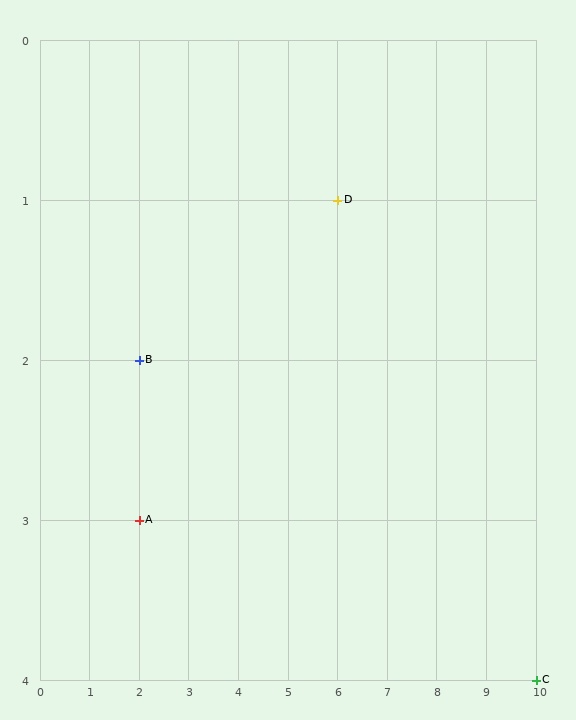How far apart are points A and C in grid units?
Points A and C are 8 columns and 1 row apart (about 8.1 grid units diagonally).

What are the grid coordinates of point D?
Point D is at grid coordinates (6, 1).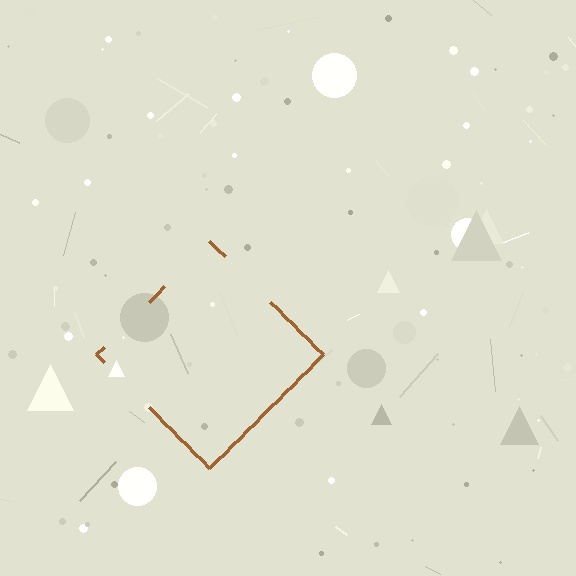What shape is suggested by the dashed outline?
The dashed outline suggests a diamond.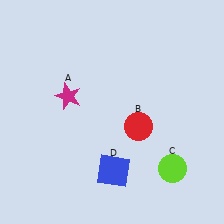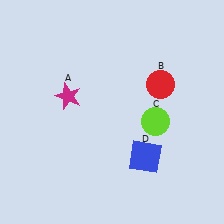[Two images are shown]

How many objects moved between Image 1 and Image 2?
3 objects moved between the two images.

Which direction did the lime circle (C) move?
The lime circle (C) moved up.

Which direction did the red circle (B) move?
The red circle (B) moved up.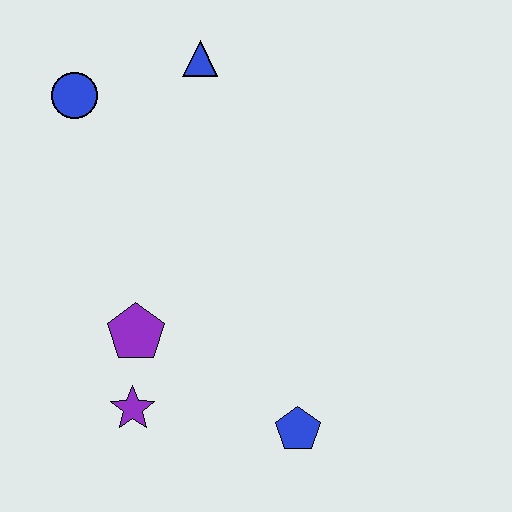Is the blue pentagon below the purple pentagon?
Yes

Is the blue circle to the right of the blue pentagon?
No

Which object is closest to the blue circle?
The blue triangle is closest to the blue circle.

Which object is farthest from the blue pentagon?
The blue circle is farthest from the blue pentagon.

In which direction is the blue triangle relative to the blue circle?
The blue triangle is to the right of the blue circle.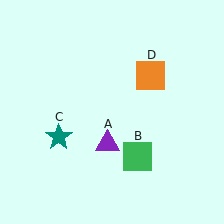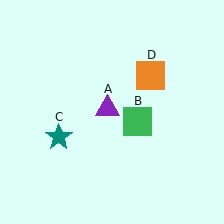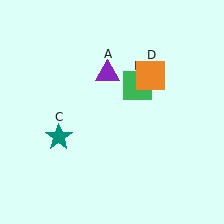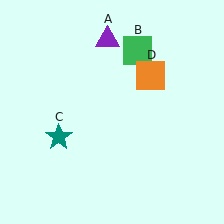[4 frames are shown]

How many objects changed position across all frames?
2 objects changed position: purple triangle (object A), green square (object B).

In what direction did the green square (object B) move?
The green square (object B) moved up.